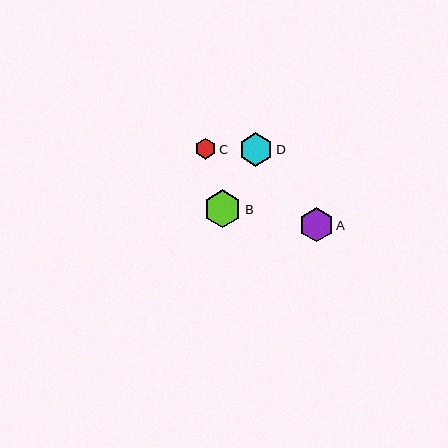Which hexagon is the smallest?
Hexagon C is the smallest with a size of approximately 21 pixels.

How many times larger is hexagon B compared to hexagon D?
Hexagon B is approximately 1.1 times the size of hexagon D.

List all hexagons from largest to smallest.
From largest to smallest: B, A, D, C.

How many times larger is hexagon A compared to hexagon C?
Hexagon A is approximately 1.6 times the size of hexagon C.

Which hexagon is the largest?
Hexagon B is the largest with a size of approximately 38 pixels.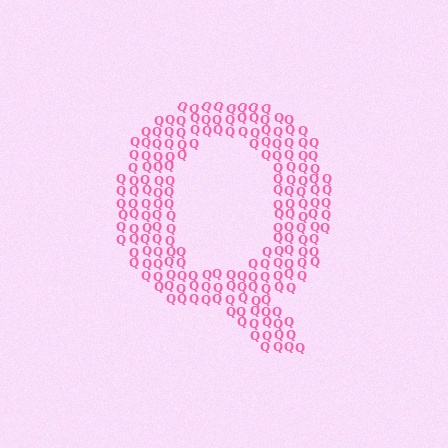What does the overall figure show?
The overall figure shows the letter Q.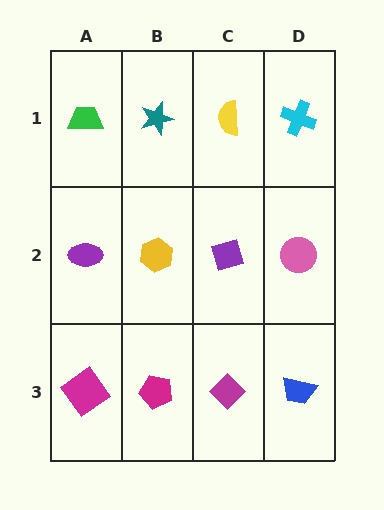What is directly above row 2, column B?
A teal star.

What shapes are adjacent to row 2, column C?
A yellow semicircle (row 1, column C), a magenta diamond (row 3, column C), a yellow hexagon (row 2, column B), a pink circle (row 2, column D).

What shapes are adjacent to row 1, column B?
A yellow hexagon (row 2, column B), a green trapezoid (row 1, column A), a yellow semicircle (row 1, column C).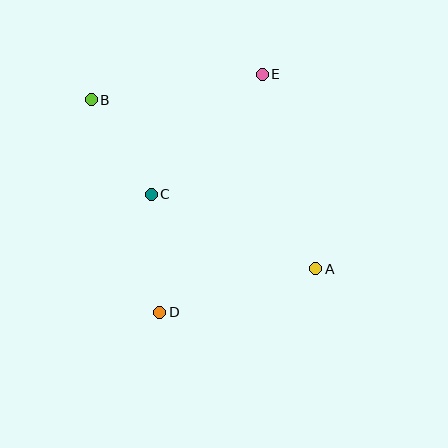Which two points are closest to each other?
Points B and C are closest to each other.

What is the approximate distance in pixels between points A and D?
The distance between A and D is approximately 162 pixels.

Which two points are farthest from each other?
Points A and B are farthest from each other.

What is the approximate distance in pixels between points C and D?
The distance between C and D is approximately 118 pixels.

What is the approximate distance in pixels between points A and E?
The distance between A and E is approximately 202 pixels.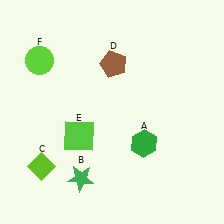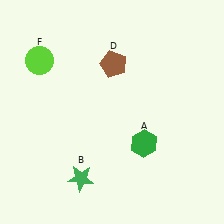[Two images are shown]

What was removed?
The lime square (E), the lime diamond (C) were removed in Image 2.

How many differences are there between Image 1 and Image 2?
There are 2 differences between the two images.